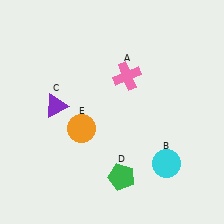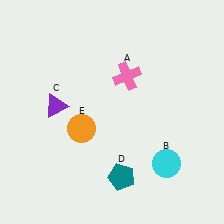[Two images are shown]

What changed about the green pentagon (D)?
In Image 1, D is green. In Image 2, it changed to teal.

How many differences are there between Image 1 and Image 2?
There is 1 difference between the two images.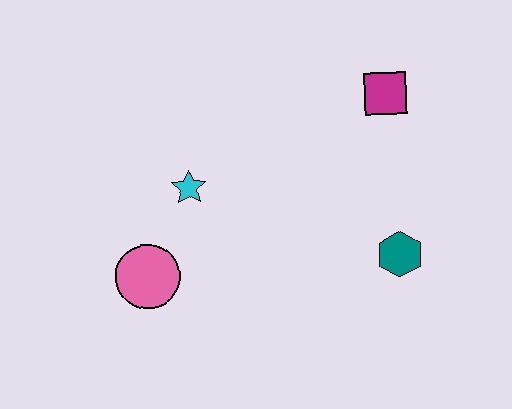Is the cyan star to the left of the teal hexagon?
Yes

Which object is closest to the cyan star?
The pink circle is closest to the cyan star.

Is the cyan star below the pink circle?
No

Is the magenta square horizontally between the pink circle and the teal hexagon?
Yes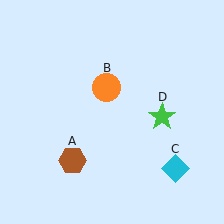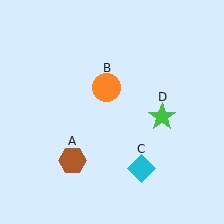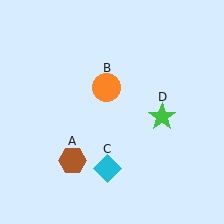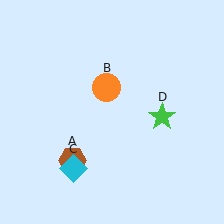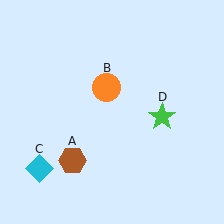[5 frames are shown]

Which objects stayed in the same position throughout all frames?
Brown hexagon (object A) and orange circle (object B) and green star (object D) remained stationary.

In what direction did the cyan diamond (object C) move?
The cyan diamond (object C) moved left.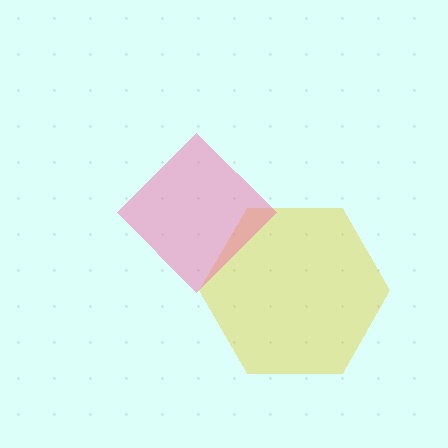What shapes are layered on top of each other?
The layered shapes are: a yellow hexagon, a pink diamond.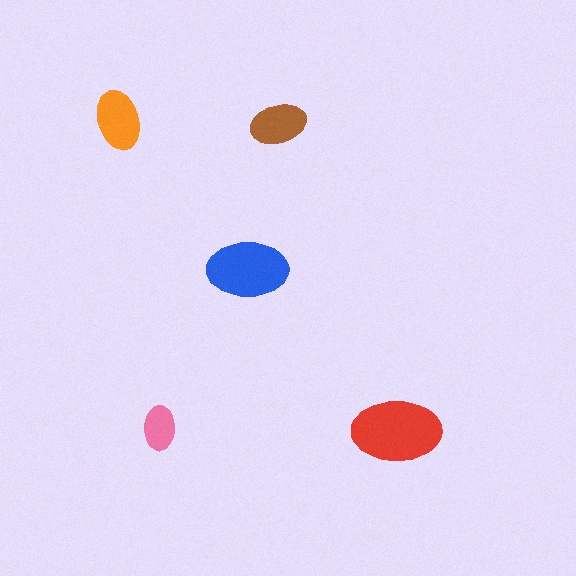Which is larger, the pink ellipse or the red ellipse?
The red one.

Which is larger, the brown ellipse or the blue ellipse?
The blue one.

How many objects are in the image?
There are 5 objects in the image.